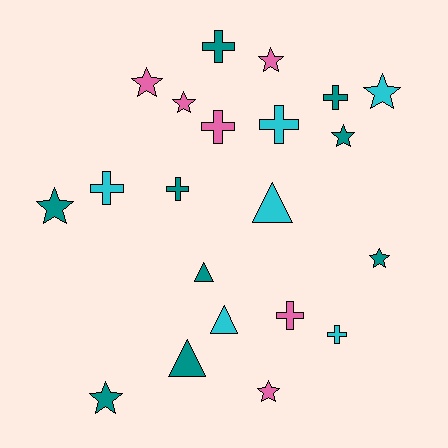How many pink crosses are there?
There are 2 pink crosses.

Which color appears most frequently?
Teal, with 9 objects.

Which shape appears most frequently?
Star, with 9 objects.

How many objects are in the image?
There are 21 objects.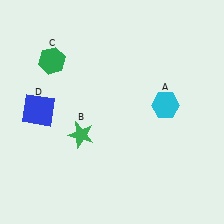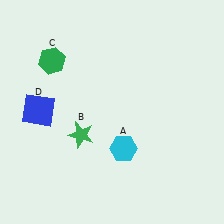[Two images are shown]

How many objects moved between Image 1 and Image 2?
1 object moved between the two images.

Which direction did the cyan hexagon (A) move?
The cyan hexagon (A) moved down.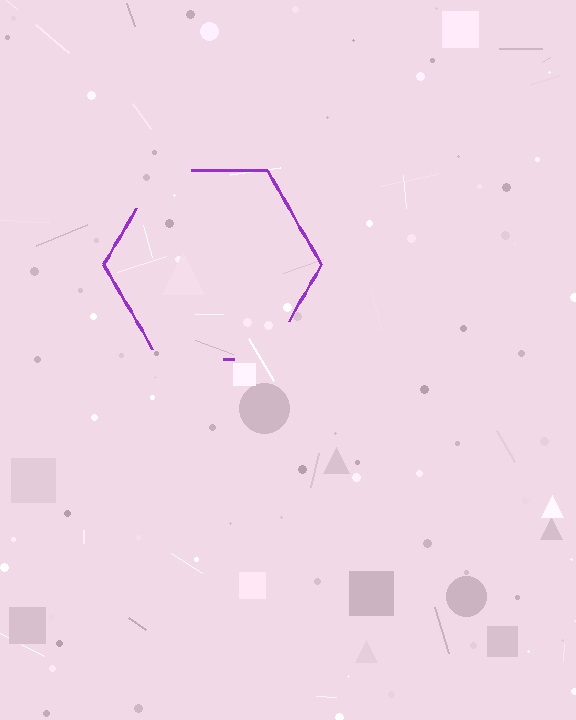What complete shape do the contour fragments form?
The contour fragments form a hexagon.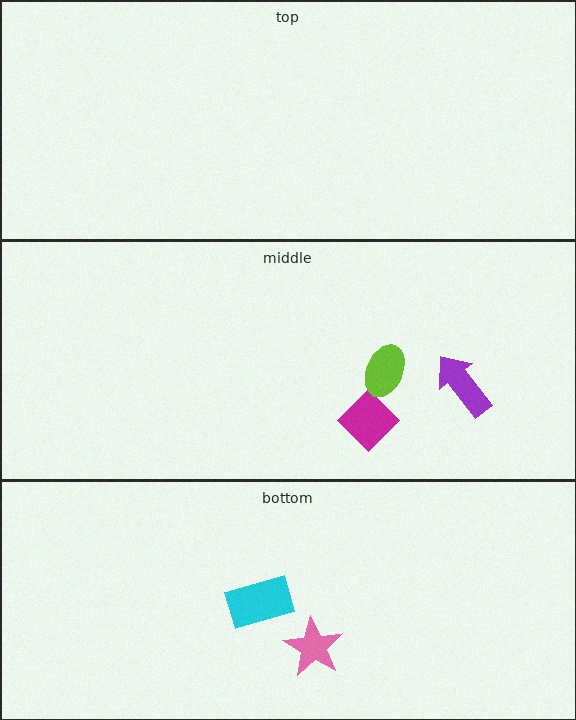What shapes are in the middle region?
The magenta diamond, the purple arrow, the lime ellipse.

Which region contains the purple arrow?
The middle region.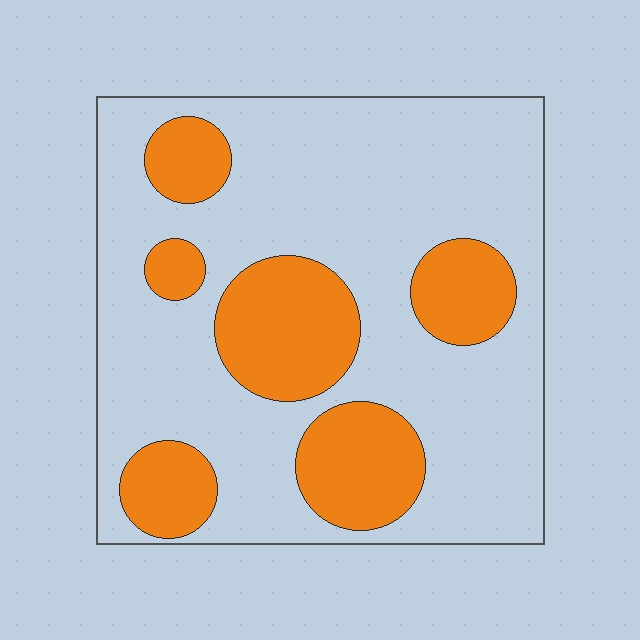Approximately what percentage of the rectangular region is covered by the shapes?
Approximately 30%.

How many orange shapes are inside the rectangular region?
6.